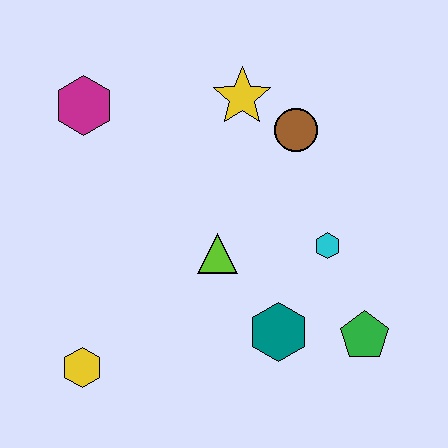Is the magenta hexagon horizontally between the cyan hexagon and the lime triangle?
No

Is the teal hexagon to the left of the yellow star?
No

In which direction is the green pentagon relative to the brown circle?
The green pentagon is below the brown circle.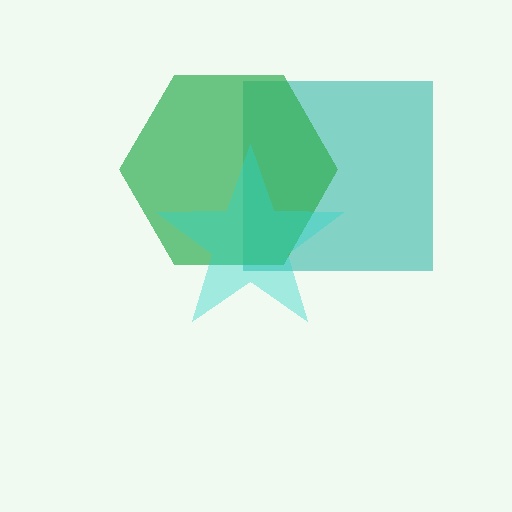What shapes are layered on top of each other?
The layered shapes are: a teal square, a green hexagon, a cyan star.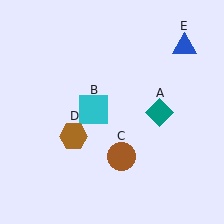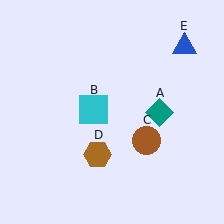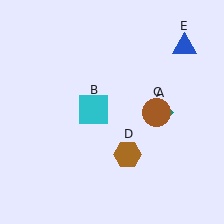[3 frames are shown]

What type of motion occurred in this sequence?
The brown circle (object C), brown hexagon (object D) rotated counterclockwise around the center of the scene.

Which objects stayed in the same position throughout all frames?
Teal diamond (object A) and cyan square (object B) and blue triangle (object E) remained stationary.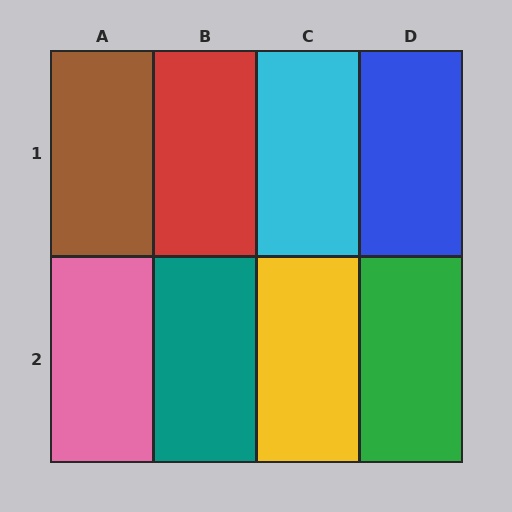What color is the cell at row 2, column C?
Yellow.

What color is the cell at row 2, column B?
Teal.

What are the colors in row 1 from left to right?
Brown, red, cyan, blue.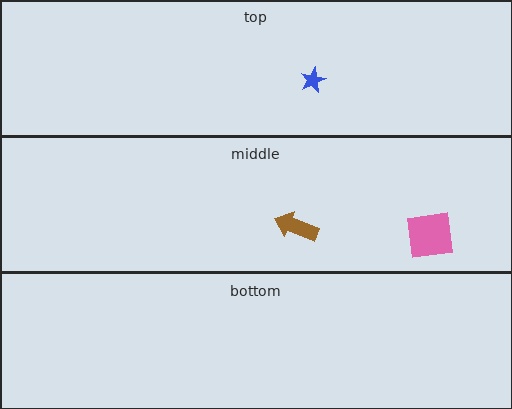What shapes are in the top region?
The blue star.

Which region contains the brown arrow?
The middle region.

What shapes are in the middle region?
The brown arrow, the pink square.